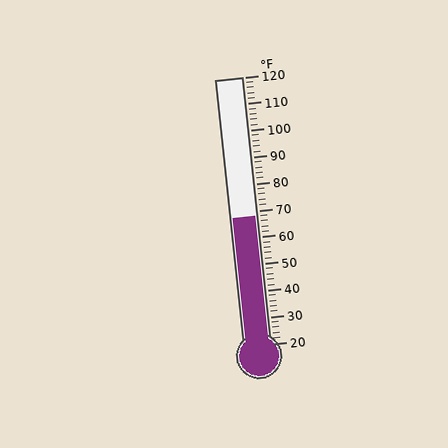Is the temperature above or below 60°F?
The temperature is above 60°F.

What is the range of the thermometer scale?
The thermometer scale ranges from 20°F to 120°F.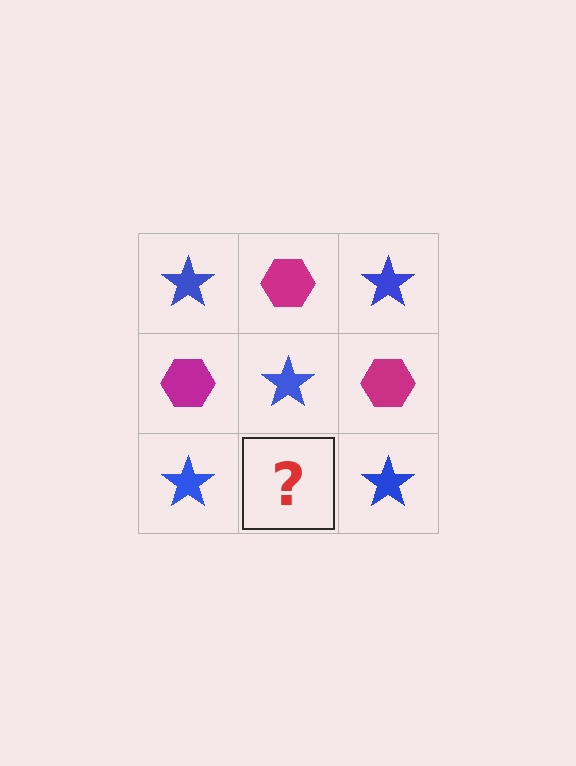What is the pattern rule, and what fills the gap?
The rule is that it alternates blue star and magenta hexagon in a checkerboard pattern. The gap should be filled with a magenta hexagon.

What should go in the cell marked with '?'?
The missing cell should contain a magenta hexagon.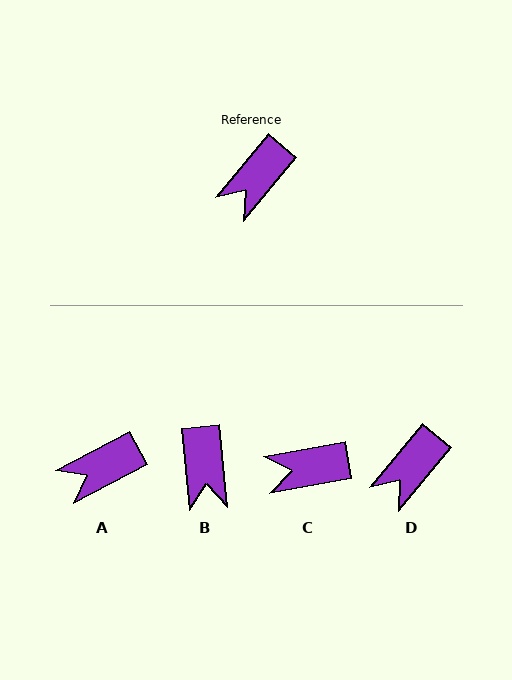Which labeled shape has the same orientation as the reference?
D.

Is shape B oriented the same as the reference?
No, it is off by about 45 degrees.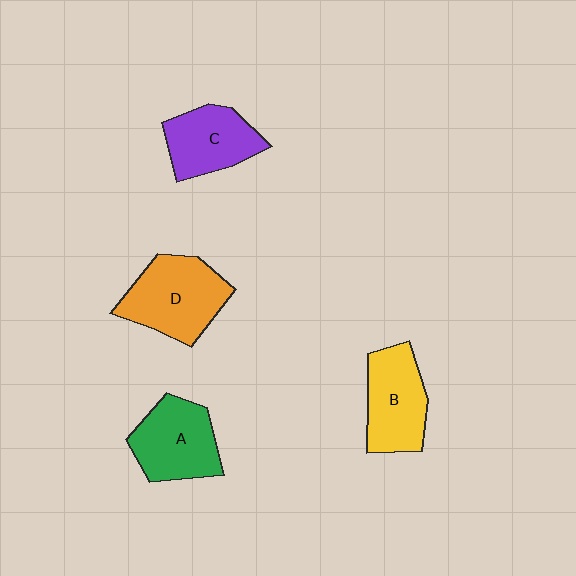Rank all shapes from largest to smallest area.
From largest to smallest: D (orange), A (green), B (yellow), C (purple).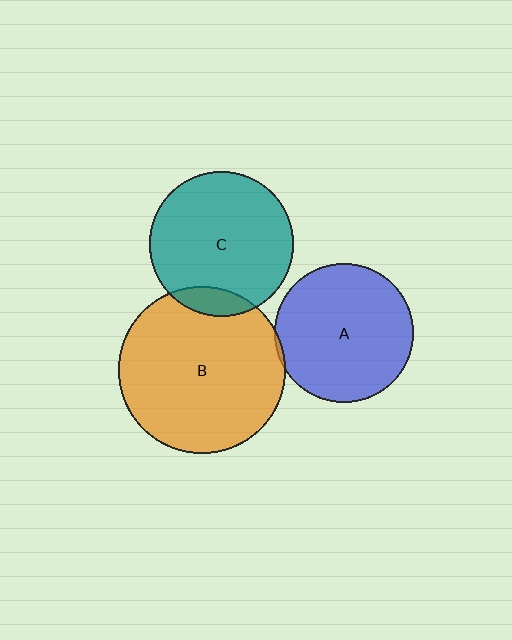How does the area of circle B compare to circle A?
Approximately 1.5 times.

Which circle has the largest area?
Circle B (orange).